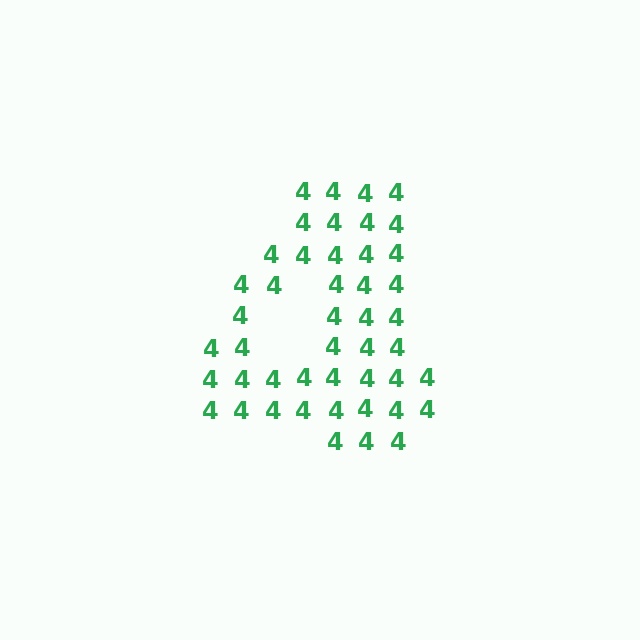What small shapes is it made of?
It is made of small digit 4's.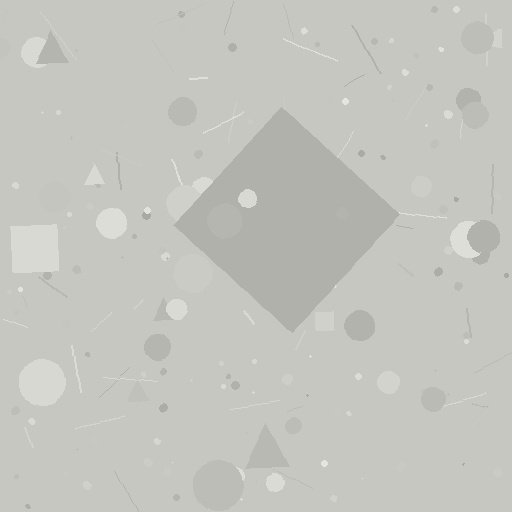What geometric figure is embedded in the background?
A diamond is embedded in the background.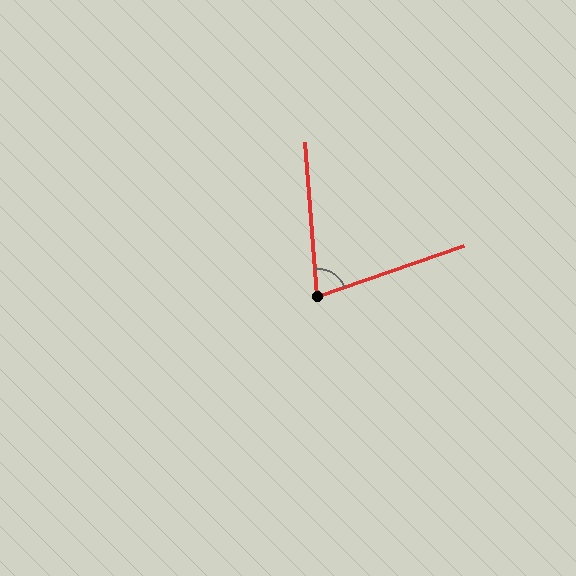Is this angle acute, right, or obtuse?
It is acute.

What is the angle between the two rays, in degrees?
Approximately 75 degrees.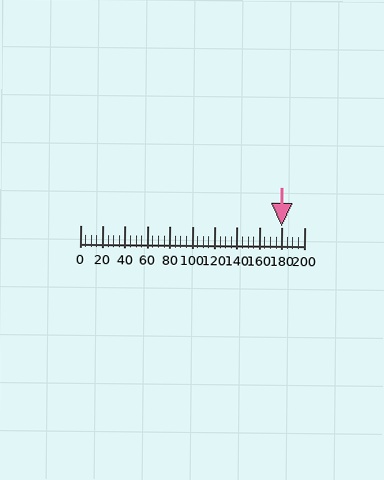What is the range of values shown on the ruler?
The ruler shows values from 0 to 200.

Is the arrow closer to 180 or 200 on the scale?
The arrow is closer to 180.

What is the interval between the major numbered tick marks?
The major tick marks are spaced 20 units apart.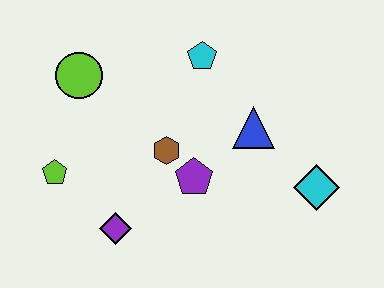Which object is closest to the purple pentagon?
The brown hexagon is closest to the purple pentagon.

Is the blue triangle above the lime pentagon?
Yes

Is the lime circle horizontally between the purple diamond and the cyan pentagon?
No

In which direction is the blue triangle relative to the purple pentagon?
The blue triangle is to the right of the purple pentagon.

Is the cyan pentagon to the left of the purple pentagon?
No